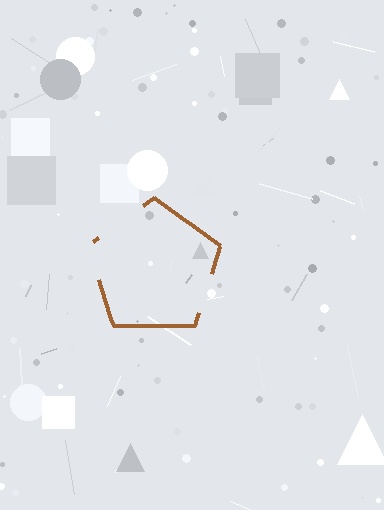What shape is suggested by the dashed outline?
The dashed outline suggests a pentagon.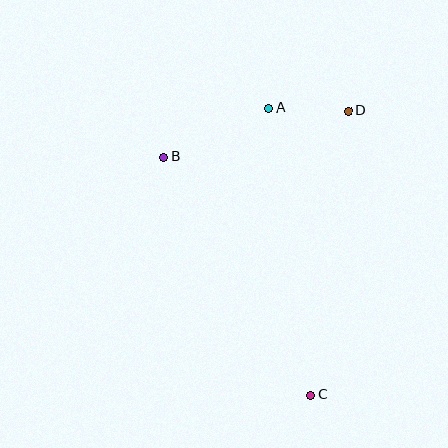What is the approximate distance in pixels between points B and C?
The distance between B and C is approximately 280 pixels.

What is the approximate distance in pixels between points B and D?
The distance between B and D is approximately 190 pixels.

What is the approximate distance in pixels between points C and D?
The distance between C and D is approximately 287 pixels.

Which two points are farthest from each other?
Points A and C are farthest from each other.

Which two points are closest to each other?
Points A and D are closest to each other.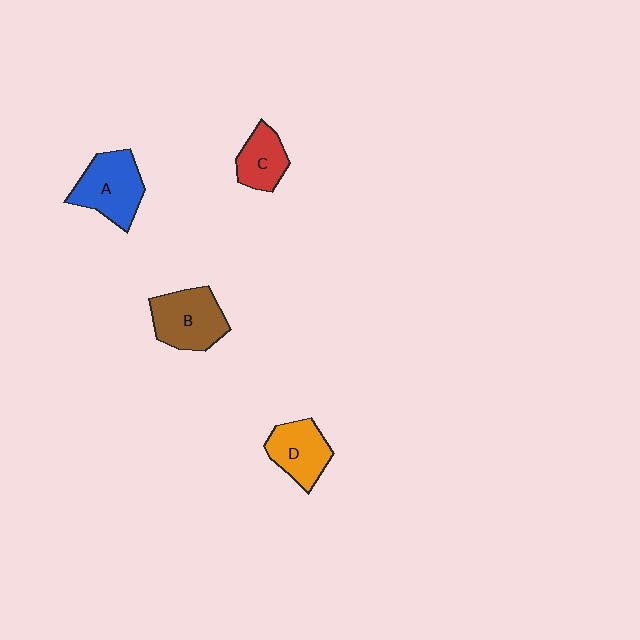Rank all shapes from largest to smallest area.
From largest to smallest: A (blue), B (brown), D (orange), C (red).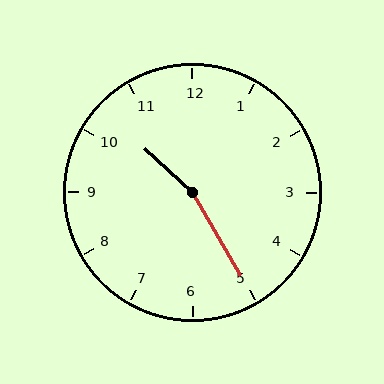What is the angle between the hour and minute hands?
Approximately 162 degrees.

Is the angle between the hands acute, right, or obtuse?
It is obtuse.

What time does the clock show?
10:25.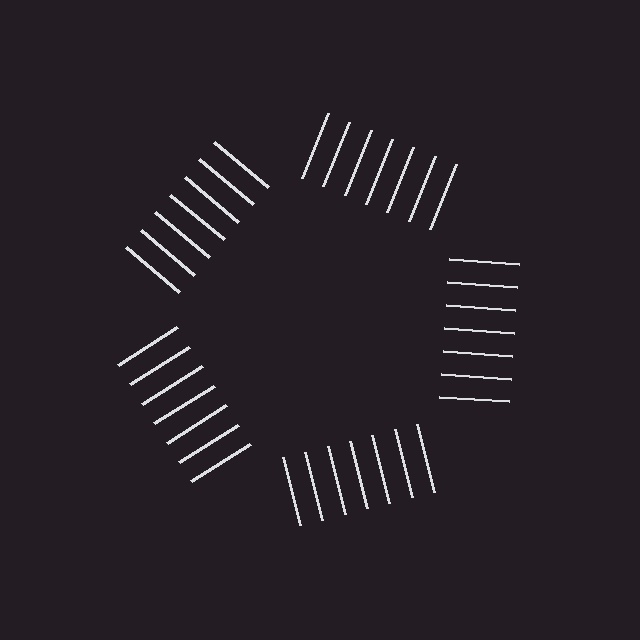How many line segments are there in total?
35 — 7 along each of the 5 edges.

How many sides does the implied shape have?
5 sides — the line-ends trace a pentagon.